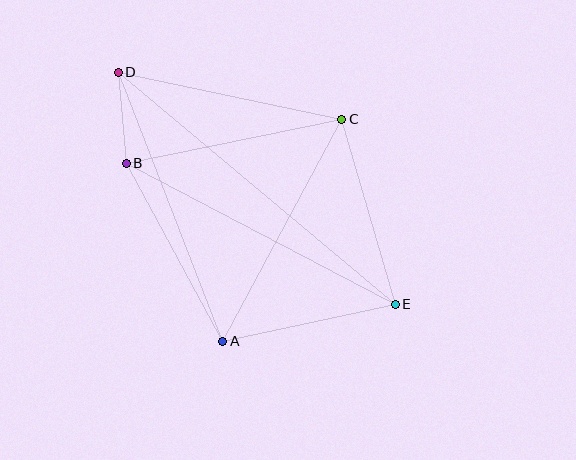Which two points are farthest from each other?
Points D and E are farthest from each other.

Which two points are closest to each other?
Points B and D are closest to each other.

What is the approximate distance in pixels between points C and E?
The distance between C and E is approximately 193 pixels.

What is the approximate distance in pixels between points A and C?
The distance between A and C is approximately 252 pixels.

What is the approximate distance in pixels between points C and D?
The distance between C and D is approximately 228 pixels.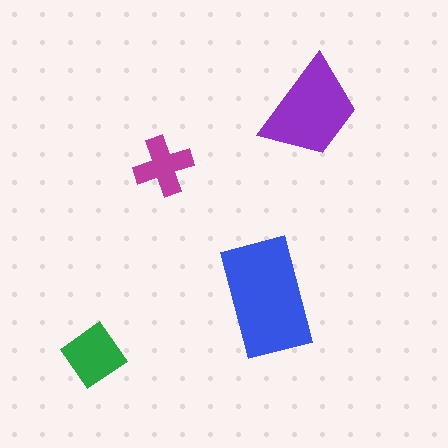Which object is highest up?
The purple trapezoid is topmost.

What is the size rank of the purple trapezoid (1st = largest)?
2nd.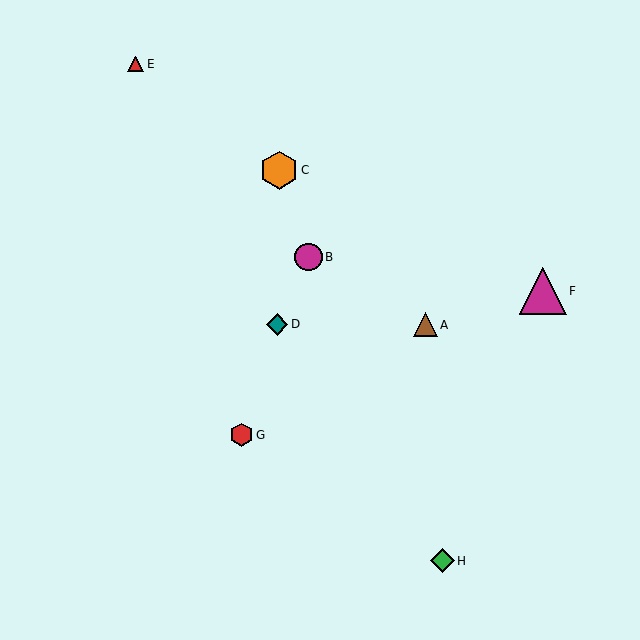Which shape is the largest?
The magenta triangle (labeled F) is the largest.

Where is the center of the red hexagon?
The center of the red hexagon is at (241, 435).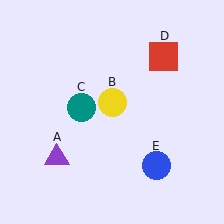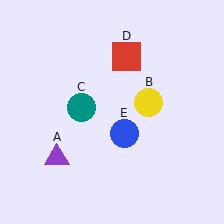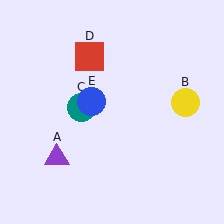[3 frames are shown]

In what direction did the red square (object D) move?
The red square (object D) moved left.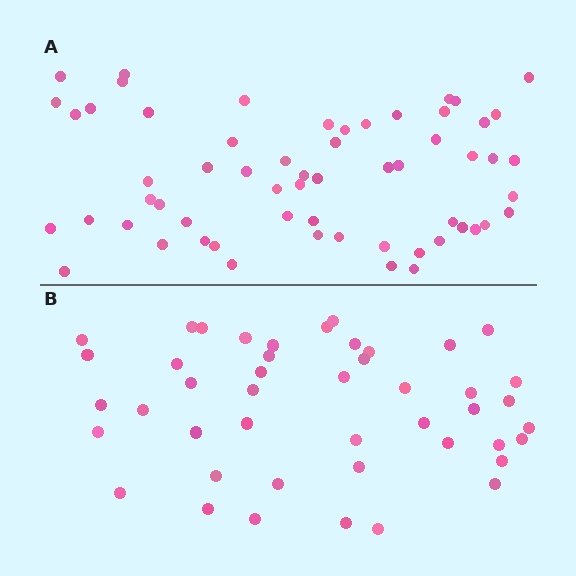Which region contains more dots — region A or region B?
Region A (the top region) has more dots.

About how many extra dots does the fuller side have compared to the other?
Region A has approximately 15 more dots than region B.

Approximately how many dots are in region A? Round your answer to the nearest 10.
About 60 dots.